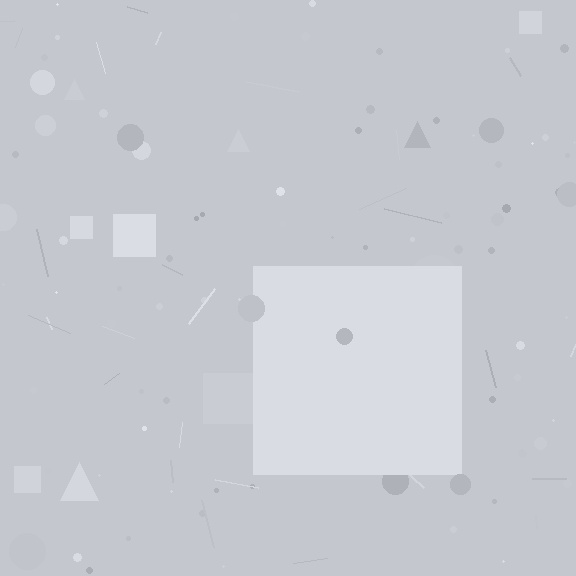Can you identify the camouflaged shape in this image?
The camouflaged shape is a square.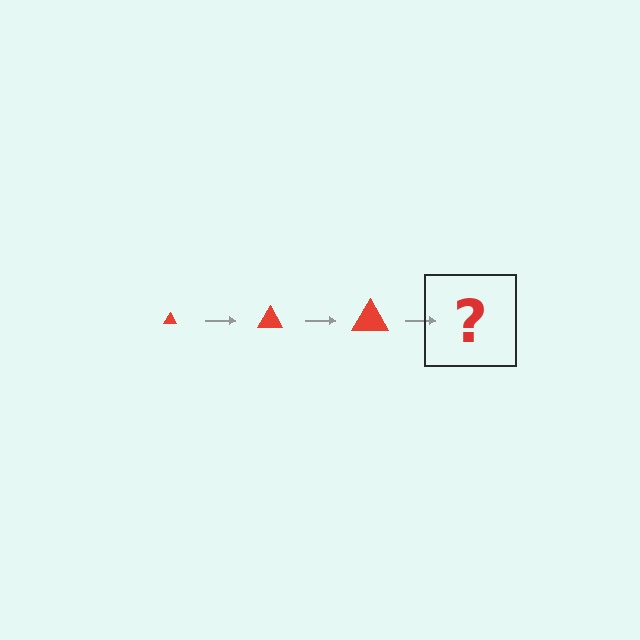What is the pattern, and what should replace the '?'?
The pattern is that the triangle gets progressively larger each step. The '?' should be a red triangle, larger than the previous one.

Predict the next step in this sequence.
The next step is a red triangle, larger than the previous one.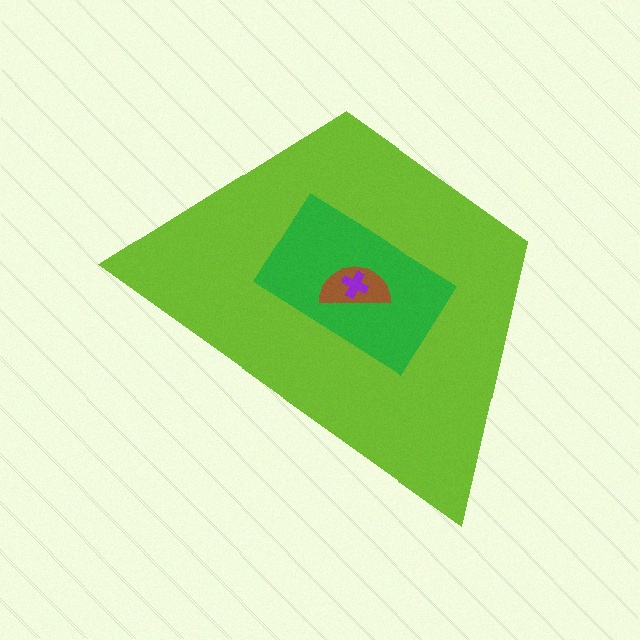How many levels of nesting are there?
4.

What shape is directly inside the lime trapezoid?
The green rectangle.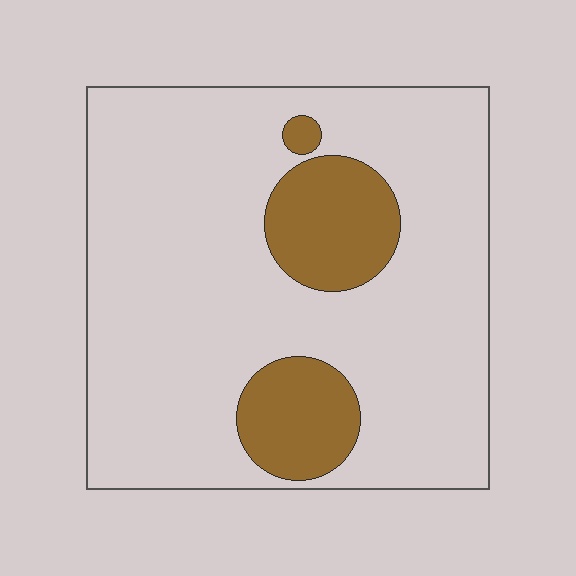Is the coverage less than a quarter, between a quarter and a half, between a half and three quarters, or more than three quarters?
Less than a quarter.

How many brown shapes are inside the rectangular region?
3.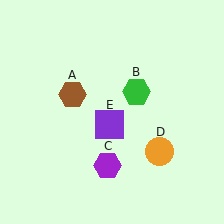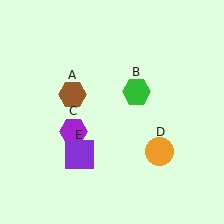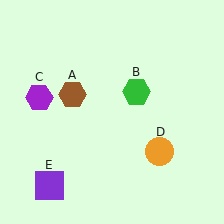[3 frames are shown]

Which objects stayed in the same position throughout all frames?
Brown hexagon (object A) and green hexagon (object B) and orange circle (object D) remained stationary.